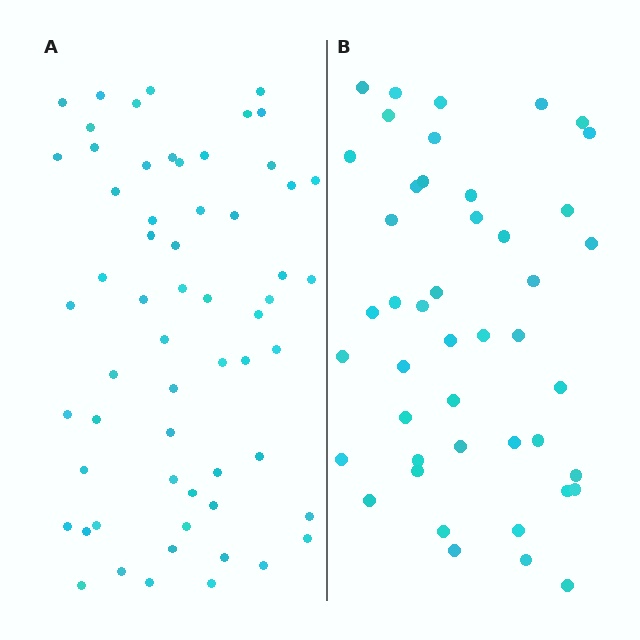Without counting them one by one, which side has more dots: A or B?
Region A (the left region) has more dots.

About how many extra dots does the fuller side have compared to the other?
Region A has approximately 15 more dots than region B.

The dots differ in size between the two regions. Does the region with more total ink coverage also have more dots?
No. Region B has more total ink coverage because its dots are larger, but region A actually contains more individual dots. Total area can be misleading — the number of items is what matters here.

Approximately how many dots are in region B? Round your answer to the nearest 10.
About 40 dots. (The exact count is 45, which rounds to 40.)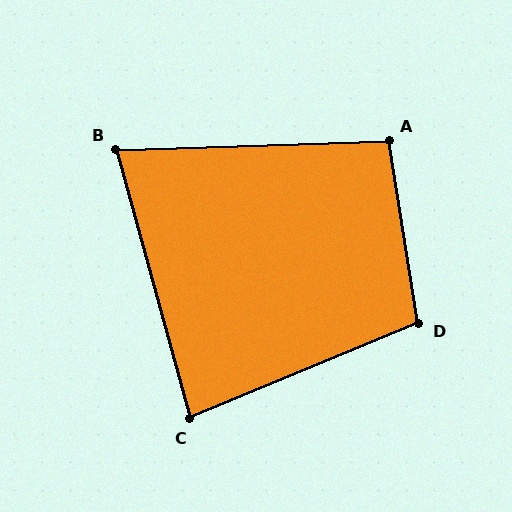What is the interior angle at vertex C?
Approximately 83 degrees (acute).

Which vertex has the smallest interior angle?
B, at approximately 77 degrees.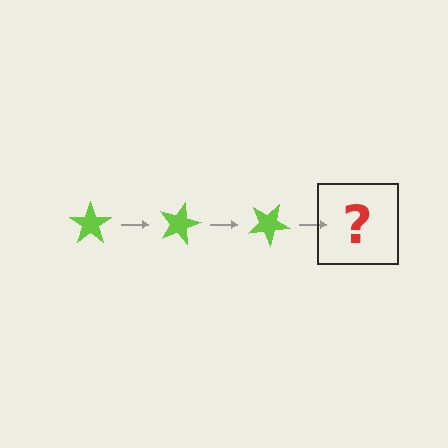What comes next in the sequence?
The next element should be a lime star rotated 45 degrees.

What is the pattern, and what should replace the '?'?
The pattern is that the star rotates 15 degrees each step. The '?' should be a lime star rotated 45 degrees.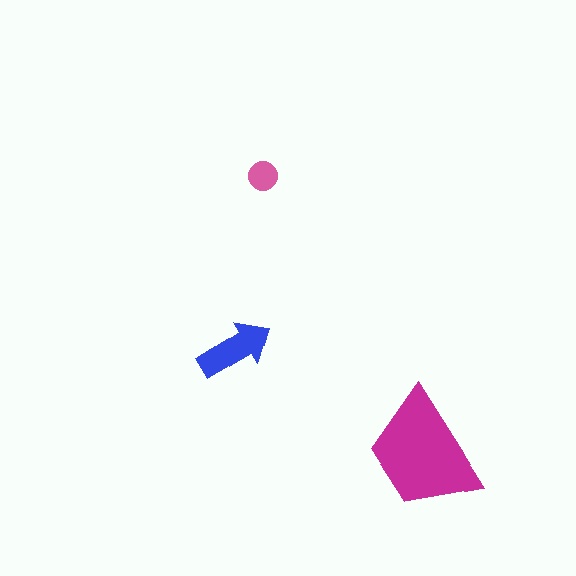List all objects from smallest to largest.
The pink circle, the blue arrow, the magenta trapezoid.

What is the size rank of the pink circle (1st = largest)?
3rd.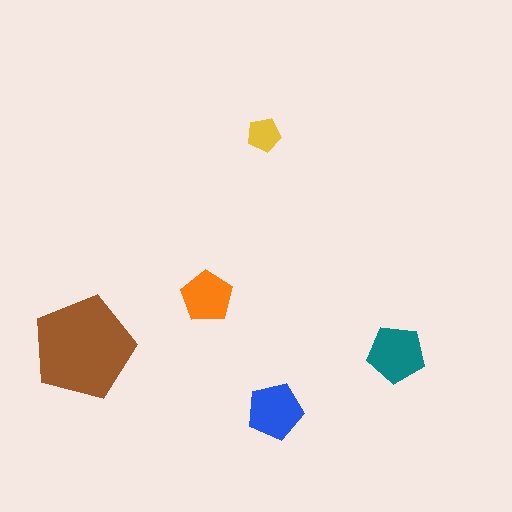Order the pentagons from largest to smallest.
the brown one, the teal one, the blue one, the orange one, the yellow one.